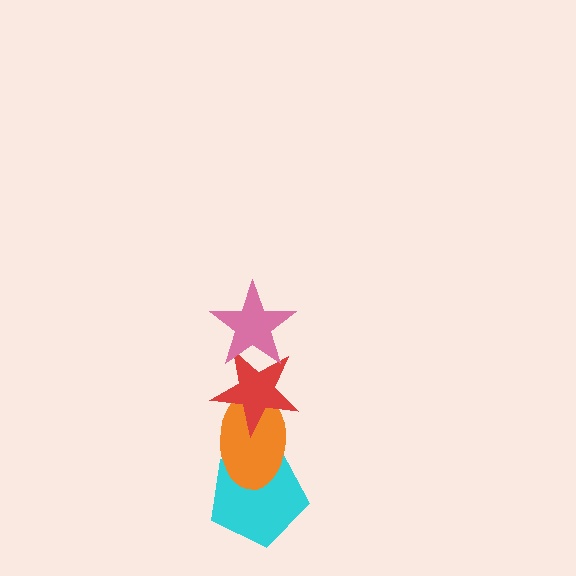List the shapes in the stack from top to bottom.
From top to bottom: the pink star, the red star, the orange ellipse, the cyan pentagon.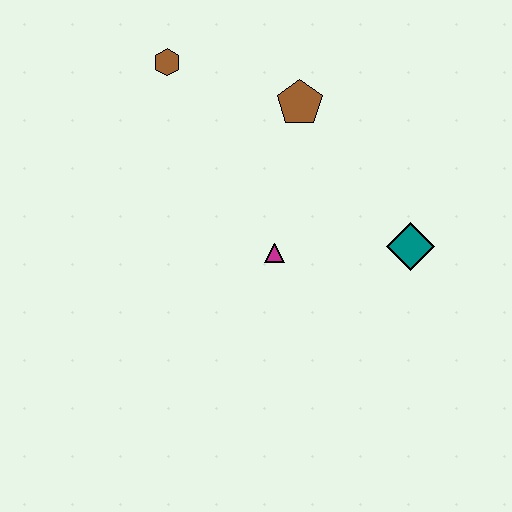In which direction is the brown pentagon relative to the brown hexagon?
The brown pentagon is to the right of the brown hexagon.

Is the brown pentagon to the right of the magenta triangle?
Yes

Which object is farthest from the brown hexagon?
The teal diamond is farthest from the brown hexagon.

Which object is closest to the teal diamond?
The magenta triangle is closest to the teal diamond.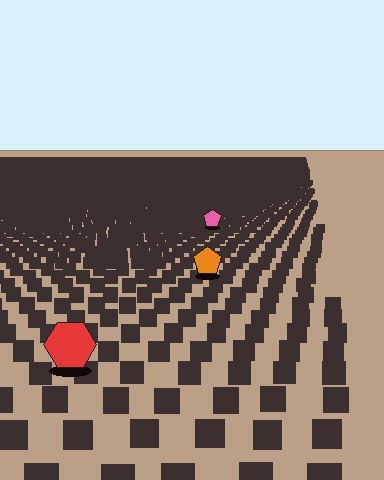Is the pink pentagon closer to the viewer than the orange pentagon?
No. The orange pentagon is closer — you can tell from the texture gradient: the ground texture is coarser near it.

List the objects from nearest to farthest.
From nearest to farthest: the red hexagon, the orange pentagon, the pink pentagon.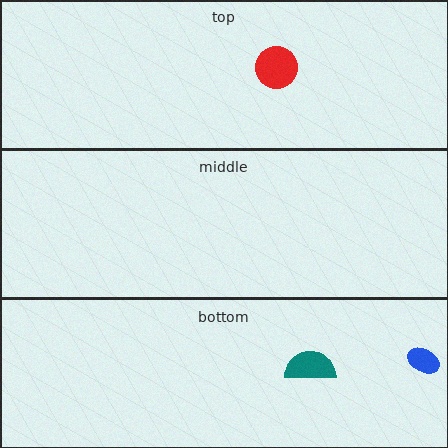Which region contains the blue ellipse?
The bottom region.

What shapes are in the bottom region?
The blue ellipse, the teal semicircle.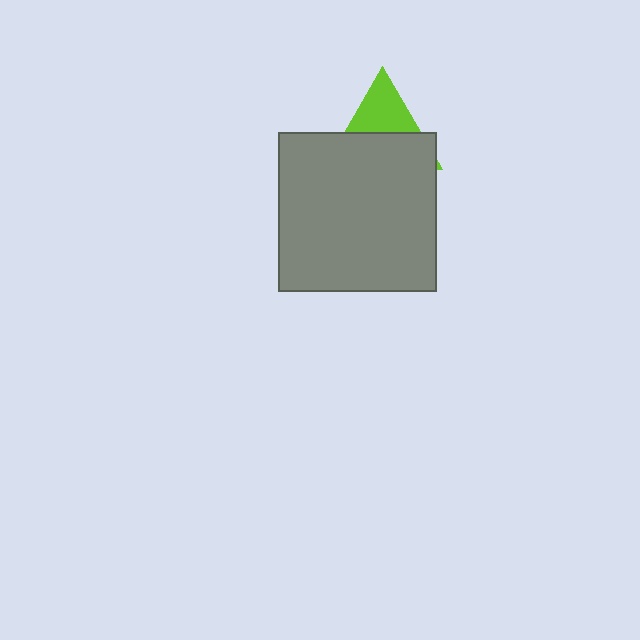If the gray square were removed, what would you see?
You would see the complete lime triangle.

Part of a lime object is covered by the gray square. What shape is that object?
It is a triangle.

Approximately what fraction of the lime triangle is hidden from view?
Roughly 60% of the lime triangle is hidden behind the gray square.